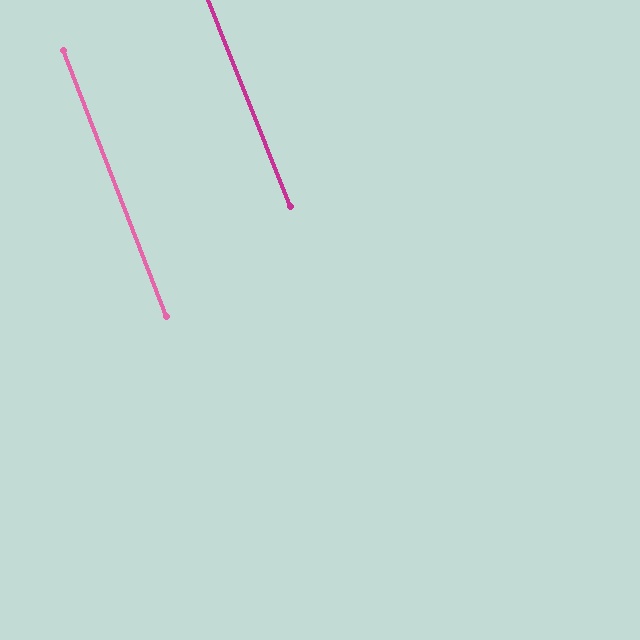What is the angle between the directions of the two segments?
Approximately 0 degrees.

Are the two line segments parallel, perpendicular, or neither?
Parallel — their directions differ by only 0.3°.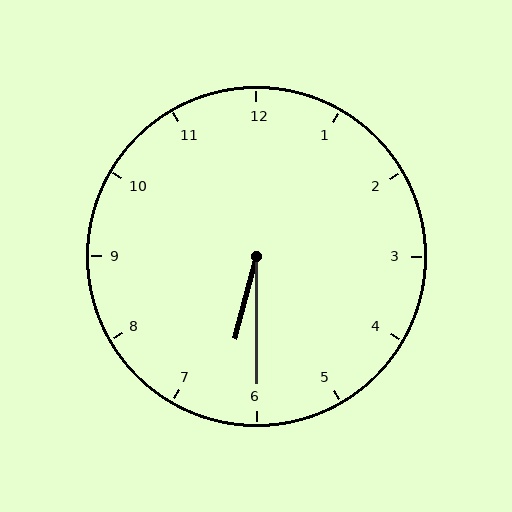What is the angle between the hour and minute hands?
Approximately 15 degrees.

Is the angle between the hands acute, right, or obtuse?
It is acute.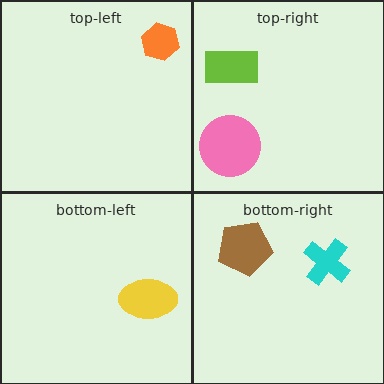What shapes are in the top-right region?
The pink circle, the lime rectangle.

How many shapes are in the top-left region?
1.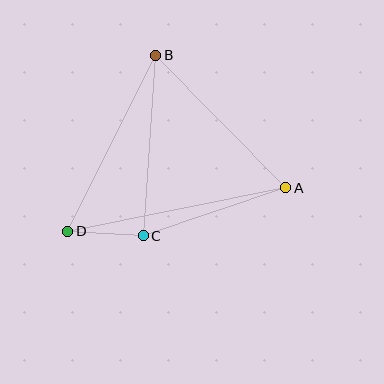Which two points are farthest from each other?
Points A and D are farthest from each other.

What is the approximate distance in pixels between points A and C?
The distance between A and C is approximately 150 pixels.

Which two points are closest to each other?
Points C and D are closest to each other.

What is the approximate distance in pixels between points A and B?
The distance between A and B is approximately 185 pixels.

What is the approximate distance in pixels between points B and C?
The distance between B and C is approximately 181 pixels.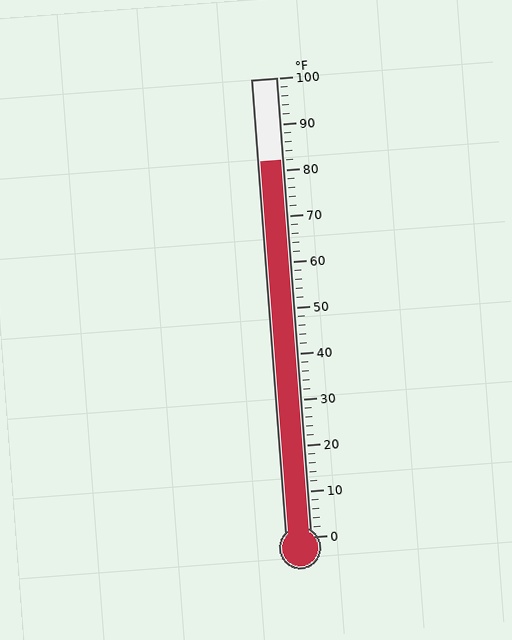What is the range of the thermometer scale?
The thermometer scale ranges from 0°F to 100°F.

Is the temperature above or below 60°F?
The temperature is above 60°F.